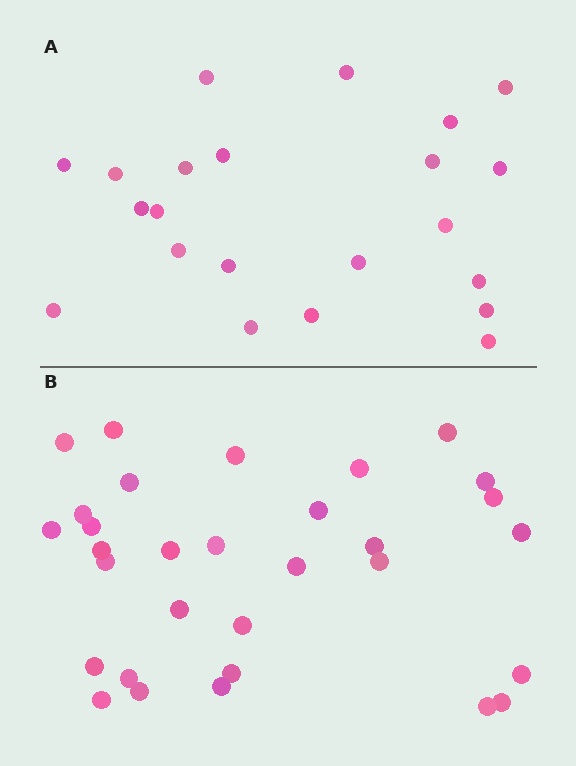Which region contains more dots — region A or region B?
Region B (the bottom region) has more dots.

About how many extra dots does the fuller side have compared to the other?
Region B has roughly 8 or so more dots than region A.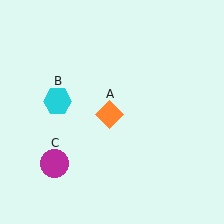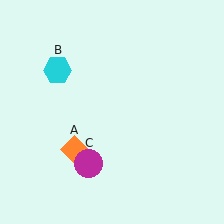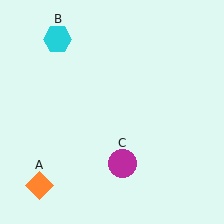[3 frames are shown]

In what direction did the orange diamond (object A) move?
The orange diamond (object A) moved down and to the left.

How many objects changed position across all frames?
3 objects changed position: orange diamond (object A), cyan hexagon (object B), magenta circle (object C).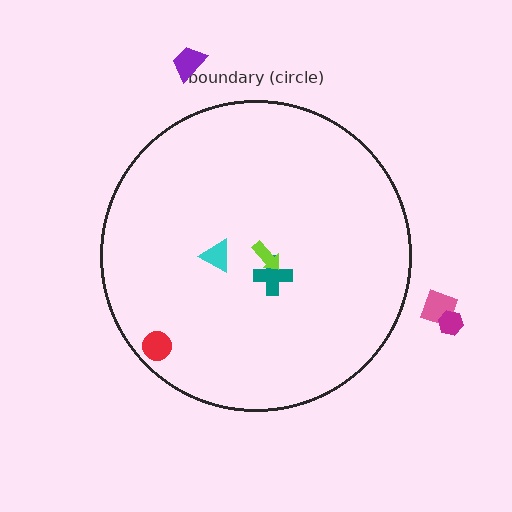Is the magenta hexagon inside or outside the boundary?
Outside.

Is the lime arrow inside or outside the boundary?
Inside.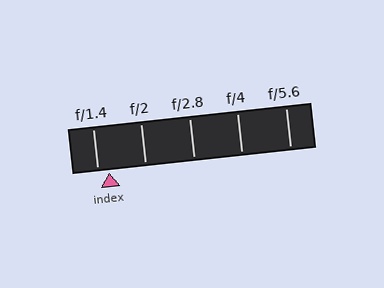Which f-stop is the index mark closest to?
The index mark is closest to f/1.4.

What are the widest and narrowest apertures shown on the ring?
The widest aperture shown is f/1.4 and the narrowest is f/5.6.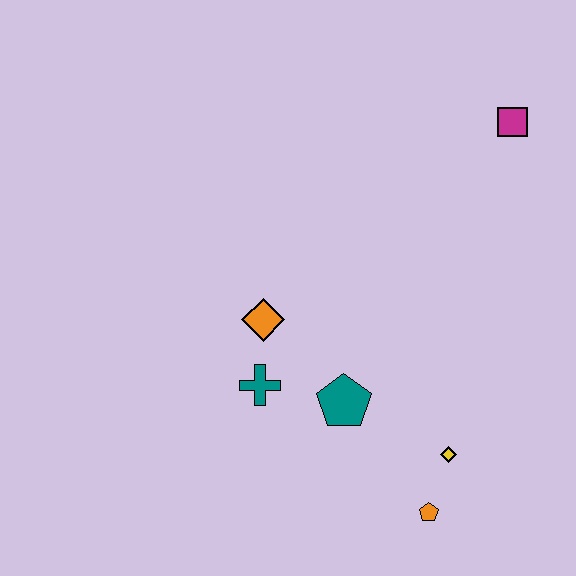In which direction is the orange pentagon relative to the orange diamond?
The orange pentagon is below the orange diamond.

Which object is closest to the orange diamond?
The teal cross is closest to the orange diamond.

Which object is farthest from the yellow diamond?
The magenta square is farthest from the yellow diamond.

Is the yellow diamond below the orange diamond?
Yes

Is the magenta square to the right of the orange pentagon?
Yes